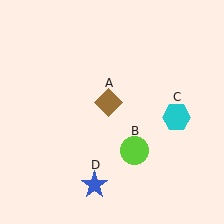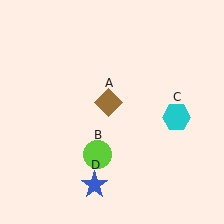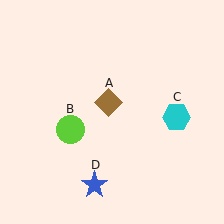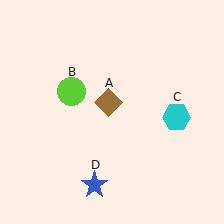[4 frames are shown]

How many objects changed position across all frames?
1 object changed position: lime circle (object B).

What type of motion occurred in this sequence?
The lime circle (object B) rotated clockwise around the center of the scene.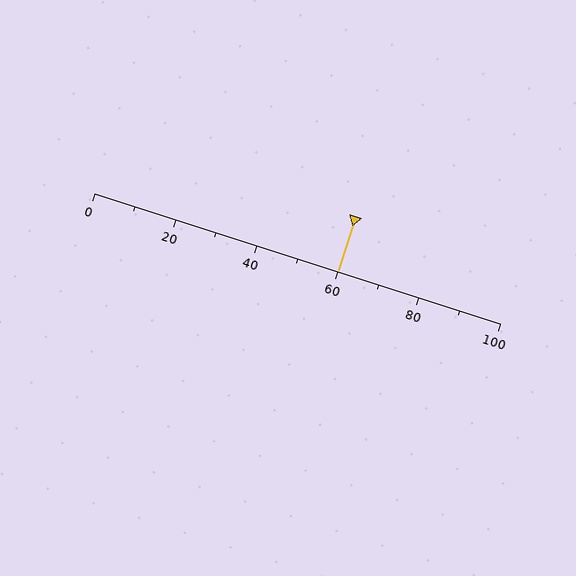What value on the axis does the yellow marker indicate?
The marker indicates approximately 60.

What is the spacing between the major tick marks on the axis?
The major ticks are spaced 20 apart.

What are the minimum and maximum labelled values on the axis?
The axis runs from 0 to 100.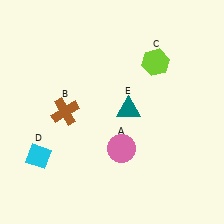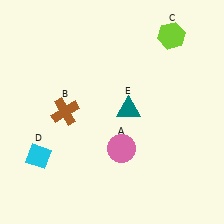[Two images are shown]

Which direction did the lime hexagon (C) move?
The lime hexagon (C) moved up.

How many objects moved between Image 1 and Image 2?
1 object moved between the two images.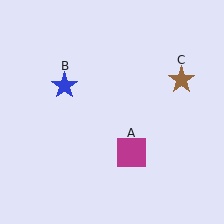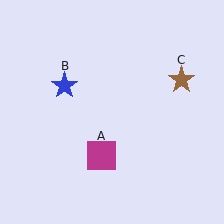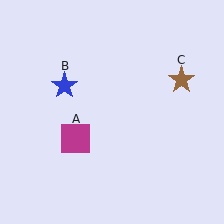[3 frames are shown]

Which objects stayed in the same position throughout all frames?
Blue star (object B) and brown star (object C) remained stationary.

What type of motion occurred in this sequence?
The magenta square (object A) rotated clockwise around the center of the scene.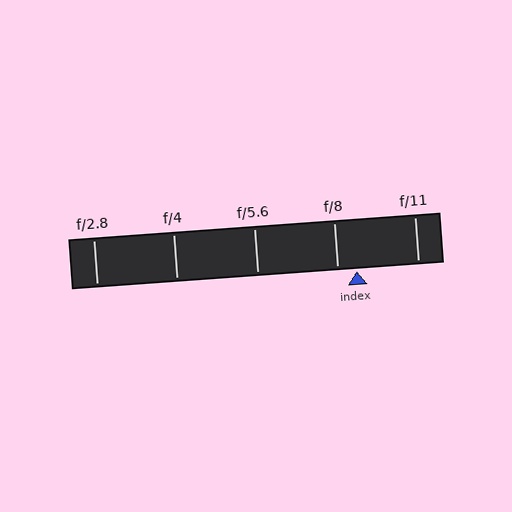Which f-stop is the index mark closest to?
The index mark is closest to f/8.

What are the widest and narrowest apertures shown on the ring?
The widest aperture shown is f/2.8 and the narrowest is f/11.